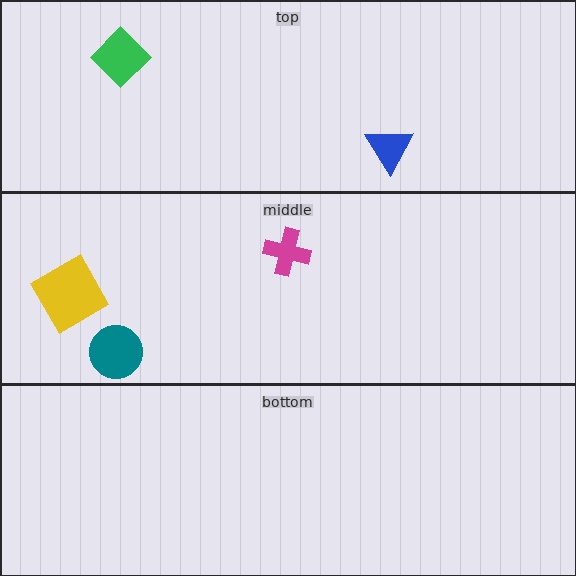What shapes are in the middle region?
The yellow diamond, the teal circle, the magenta cross.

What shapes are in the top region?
The blue triangle, the green diamond.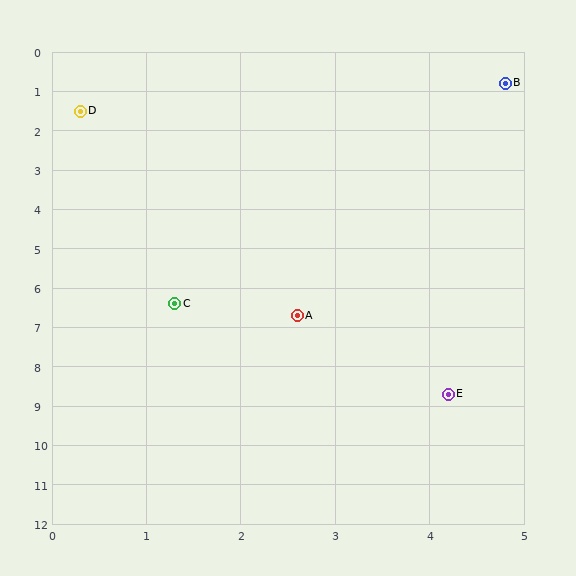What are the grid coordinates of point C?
Point C is at approximately (1.3, 6.4).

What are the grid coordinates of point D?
Point D is at approximately (0.3, 1.5).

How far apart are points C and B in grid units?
Points C and B are about 6.6 grid units apart.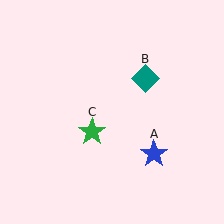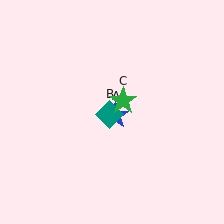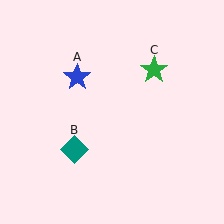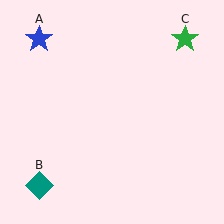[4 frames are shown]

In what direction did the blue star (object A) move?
The blue star (object A) moved up and to the left.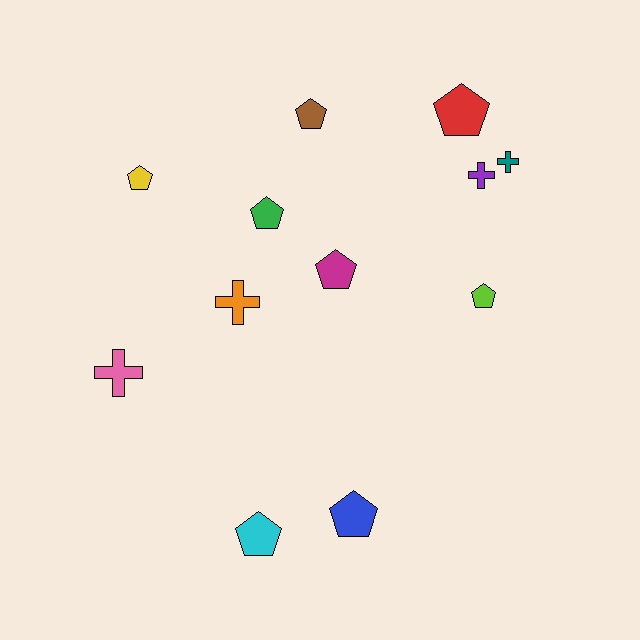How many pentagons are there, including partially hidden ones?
There are 8 pentagons.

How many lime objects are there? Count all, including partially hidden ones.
There is 1 lime object.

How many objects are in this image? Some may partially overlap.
There are 12 objects.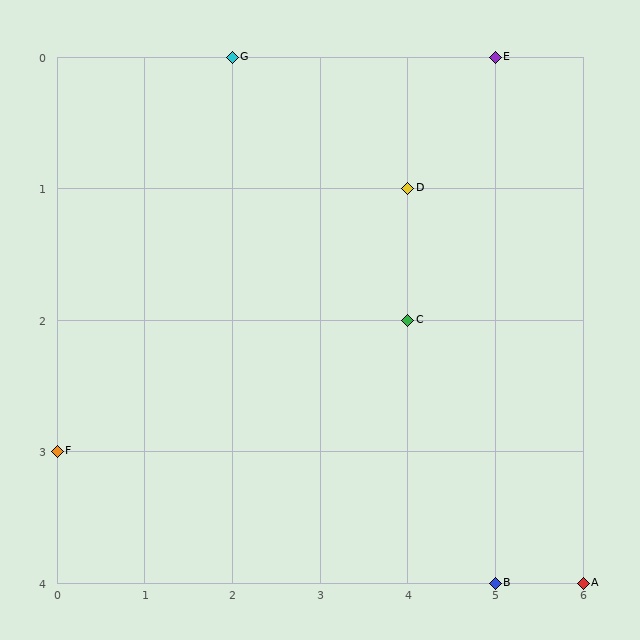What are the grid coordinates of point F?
Point F is at grid coordinates (0, 3).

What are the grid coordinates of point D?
Point D is at grid coordinates (4, 1).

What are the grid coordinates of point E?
Point E is at grid coordinates (5, 0).